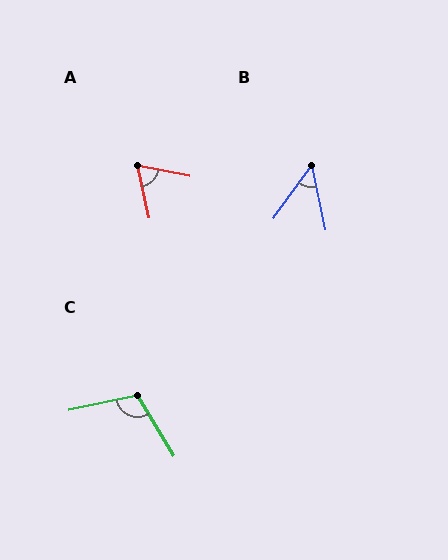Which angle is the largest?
C, at approximately 109 degrees.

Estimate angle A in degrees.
Approximately 66 degrees.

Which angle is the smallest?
B, at approximately 48 degrees.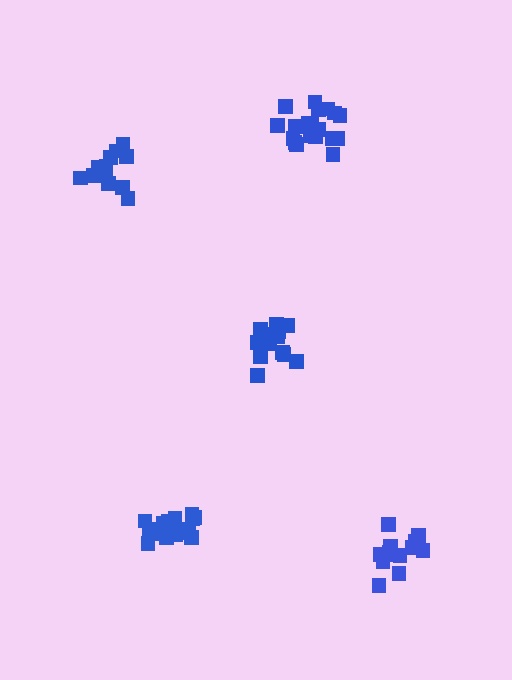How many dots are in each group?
Group 1: 19 dots, Group 2: 19 dots, Group 3: 16 dots, Group 4: 14 dots, Group 5: 17 dots (85 total).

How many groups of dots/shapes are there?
There are 5 groups.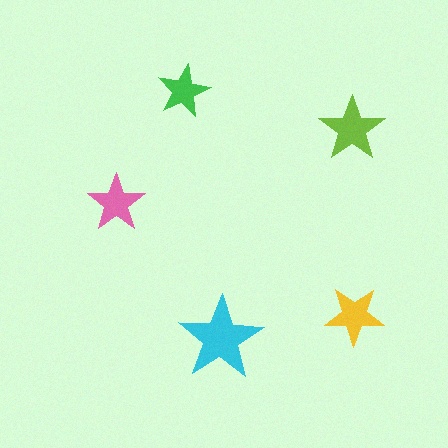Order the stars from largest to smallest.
the cyan one, the lime one, the yellow one, the pink one, the green one.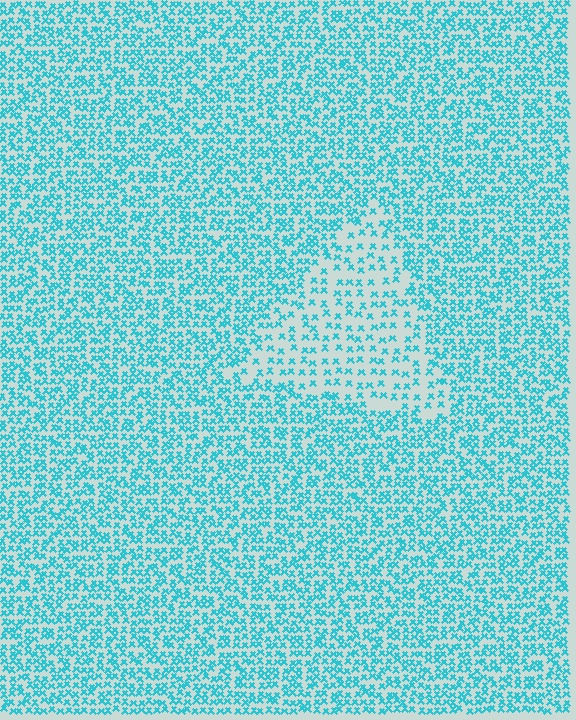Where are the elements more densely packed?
The elements are more densely packed outside the triangle boundary.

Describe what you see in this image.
The image contains small cyan elements arranged at two different densities. A triangle-shaped region is visible where the elements are less densely packed than the surrounding area.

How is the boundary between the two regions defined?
The boundary is defined by a change in element density (approximately 2.0x ratio). All elements are the same color, size, and shape.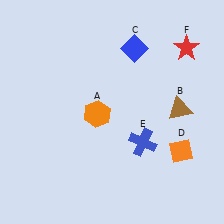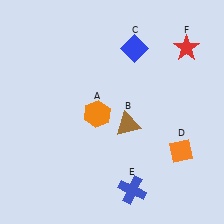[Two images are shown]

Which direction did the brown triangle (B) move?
The brown triangle (B) moved left.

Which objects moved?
The objects that moved are: the brown triangle (B), the blue cross (E).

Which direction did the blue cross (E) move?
The blue cross (E) moved down.